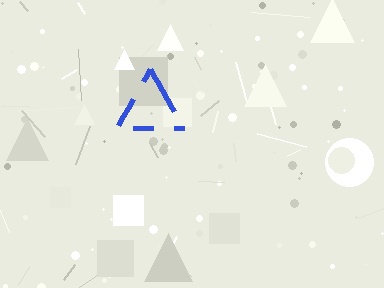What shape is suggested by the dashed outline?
The dashed outline suggests a triangle.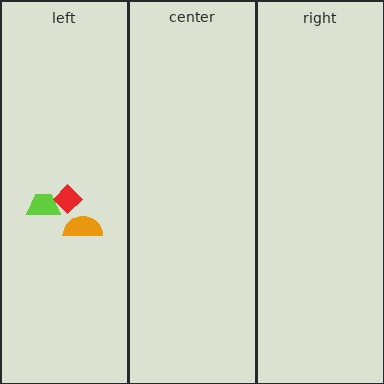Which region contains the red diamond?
The left region.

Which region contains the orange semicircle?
The left region.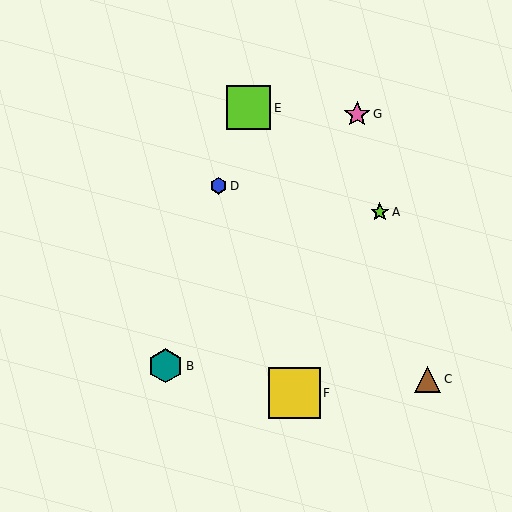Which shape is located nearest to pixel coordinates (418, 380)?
The brown triangle (labeled C) at (427, 380) is nearest to that location.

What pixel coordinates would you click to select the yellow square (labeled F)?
Click at (295, 393) to select the yellow square F.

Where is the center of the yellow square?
The center of the yellow square is at (295, 393).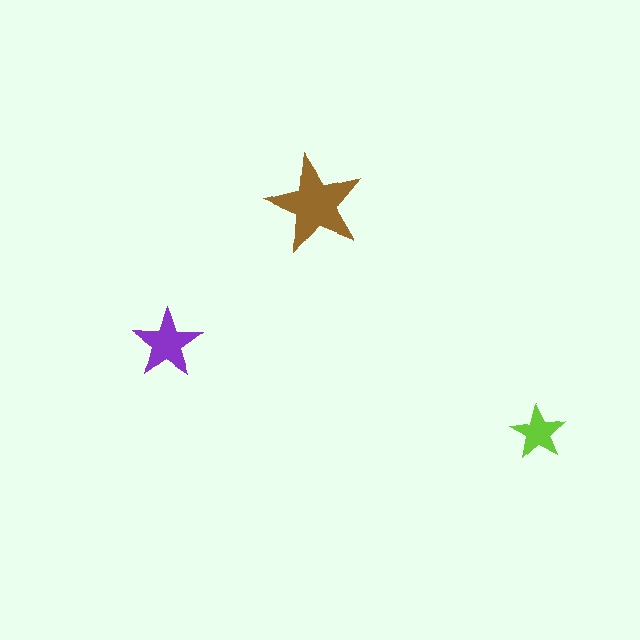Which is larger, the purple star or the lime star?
The purple one.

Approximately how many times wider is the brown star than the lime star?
About 2 times wider.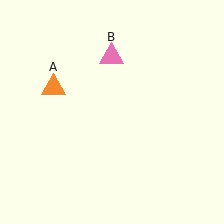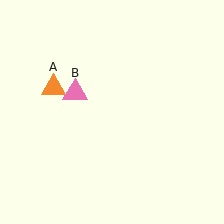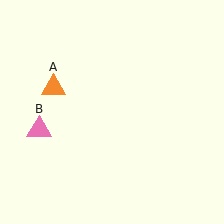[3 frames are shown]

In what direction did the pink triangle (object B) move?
The pink triangle (object B) moved down and to the left.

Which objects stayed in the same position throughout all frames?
Orange triangle (object A) remained stationary.